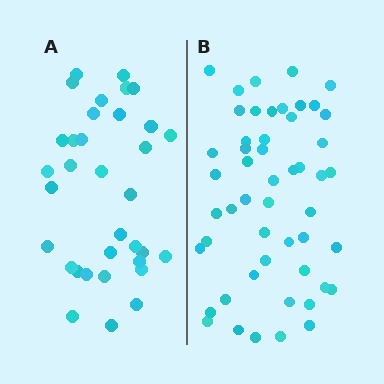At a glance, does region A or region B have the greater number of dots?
Region B (the right region) has more dots.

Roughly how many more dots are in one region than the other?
Region B has approximately 15 more dots than region A.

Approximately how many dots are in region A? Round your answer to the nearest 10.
About 30 dots. (The exact count is 34, which rounds to 30.)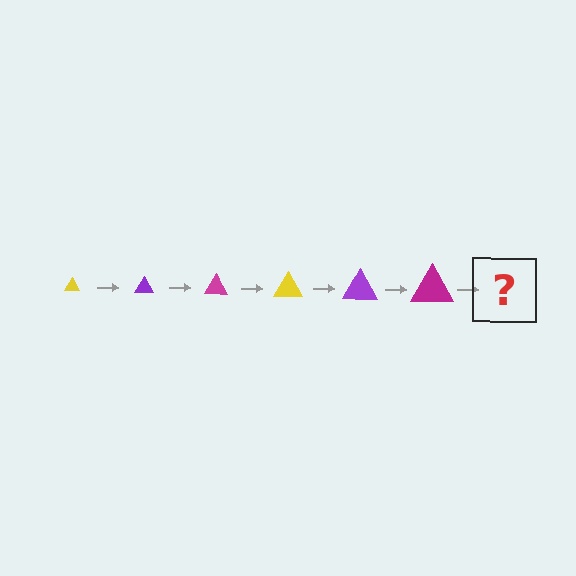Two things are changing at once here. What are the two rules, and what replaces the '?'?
The two rules are that the triangle grows larger each step and the color cycles through yellow, purple, and magenta. The '?' should be a yellow triangle, larger than the previous one.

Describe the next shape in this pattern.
It should be a yellow triangle, larger than the previous one.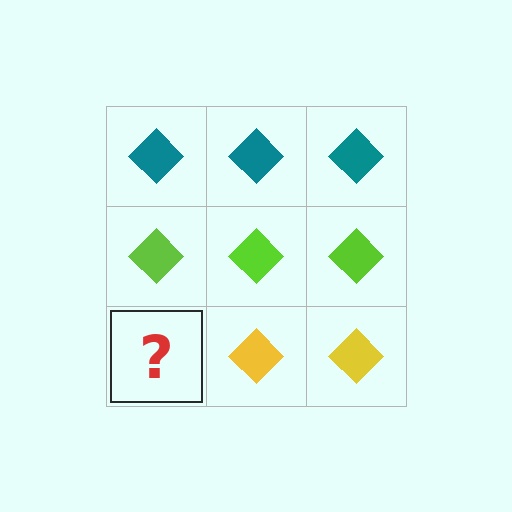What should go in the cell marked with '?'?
The missing cell should contain a yellow diamond.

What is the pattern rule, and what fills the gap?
The rule is that each row has a consistent color. The gap should be filled with a yellow diamond.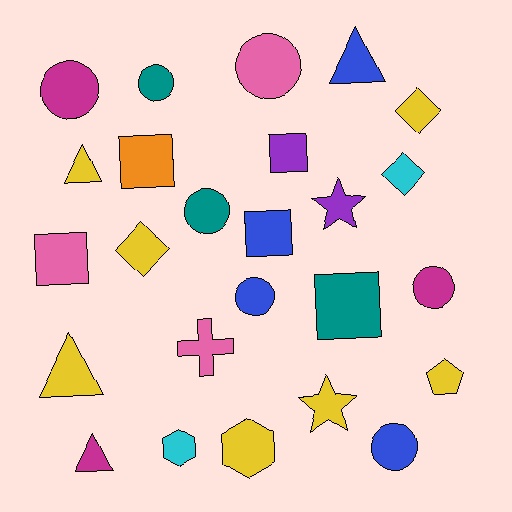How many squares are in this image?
There are 5 squares.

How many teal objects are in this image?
There are 3 teal objects.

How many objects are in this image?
There are 25 objects.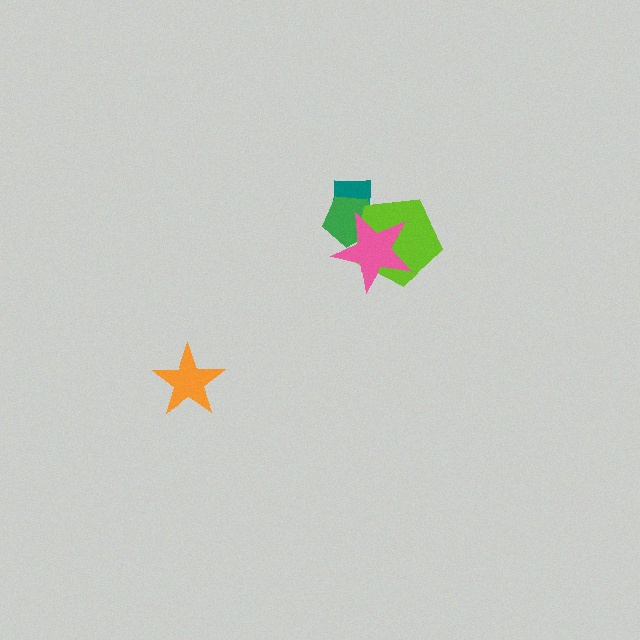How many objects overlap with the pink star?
3 objects overlap with the pink star.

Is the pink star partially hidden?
No, no other shape covers it.